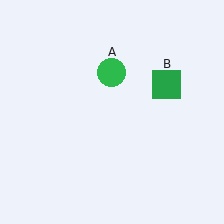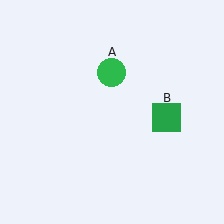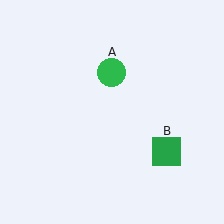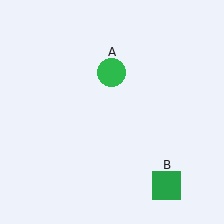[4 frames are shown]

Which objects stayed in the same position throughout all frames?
Green circle (object A) remained stationary.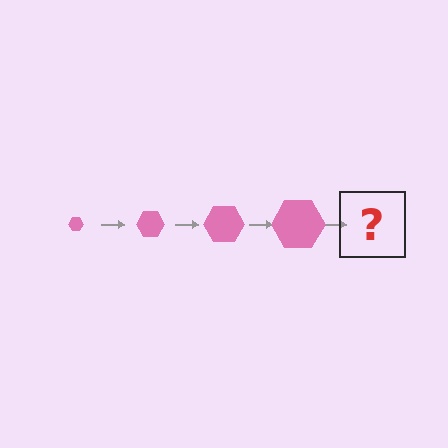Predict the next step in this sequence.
The next step is a pink hexagon, larger than the previous one.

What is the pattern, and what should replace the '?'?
The pattern is that the hexagon gets progressively larger each step. The '?' should be a pink hexagon, larger than the previous one.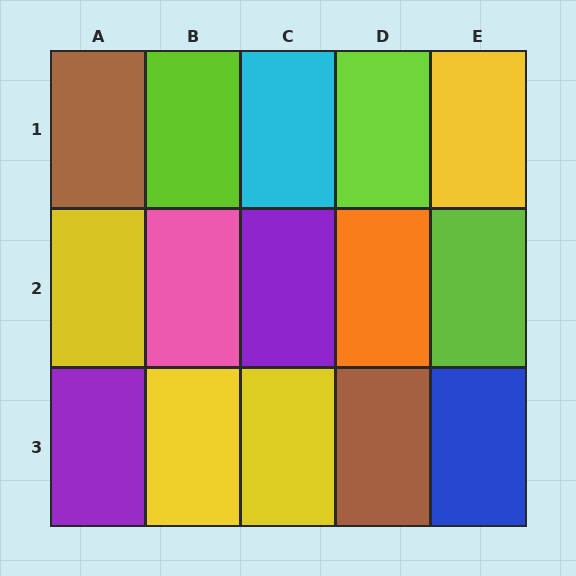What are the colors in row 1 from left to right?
Brown, lime, cyan, lime, yellow.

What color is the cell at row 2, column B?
Pink.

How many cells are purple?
2 cells are purple.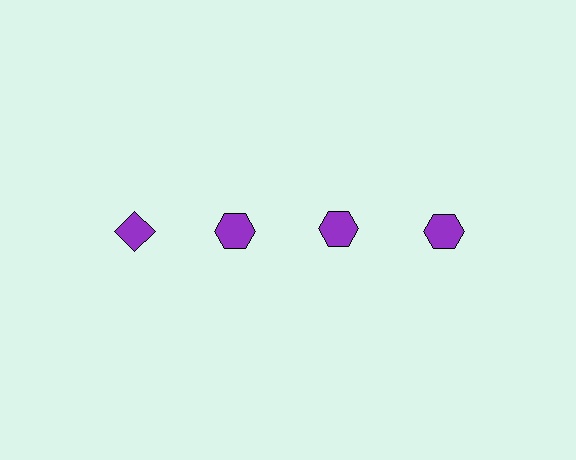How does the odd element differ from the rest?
It has a different shape: diamond instead of hexagon.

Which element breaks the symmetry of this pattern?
The purple diamond in the top row, leftmost column breaks the symmetry. All other shapes are purple hexagons.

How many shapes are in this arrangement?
There are 4 shapes arranged in a grid pattern.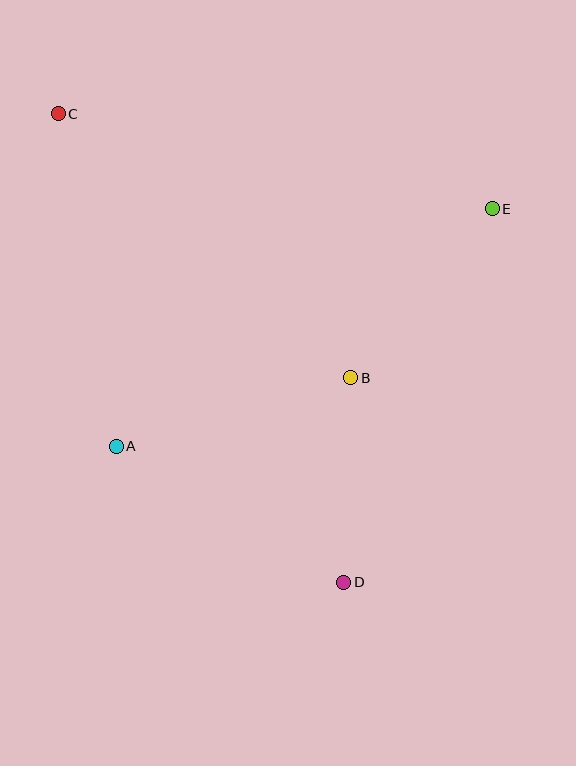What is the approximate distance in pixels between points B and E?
The distance between B and E is approximately 220 pixels.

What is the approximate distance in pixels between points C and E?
The distance between C and E is approximately 444 pixels.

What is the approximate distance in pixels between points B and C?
The distance between B and C is approximately 394 pixels.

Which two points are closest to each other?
Points B and D are closest to each other.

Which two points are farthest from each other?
Points C and D are farthest from each other.